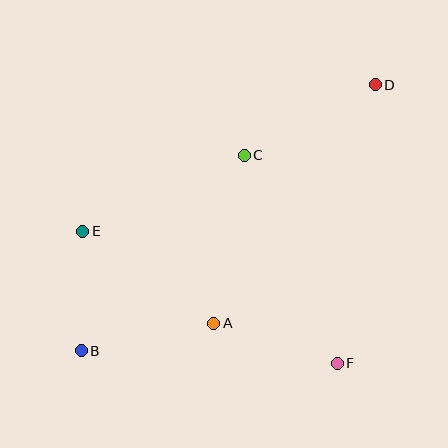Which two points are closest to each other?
Points B and E are closest to each other.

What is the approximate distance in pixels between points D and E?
The distance between D and E is approximately 327 pixels.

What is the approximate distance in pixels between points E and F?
The distance between E and F is approximately 287 pixels.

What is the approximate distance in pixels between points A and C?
The distance between A and C is approximately 171 pixels.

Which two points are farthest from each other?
Points B and D are farthest from each other.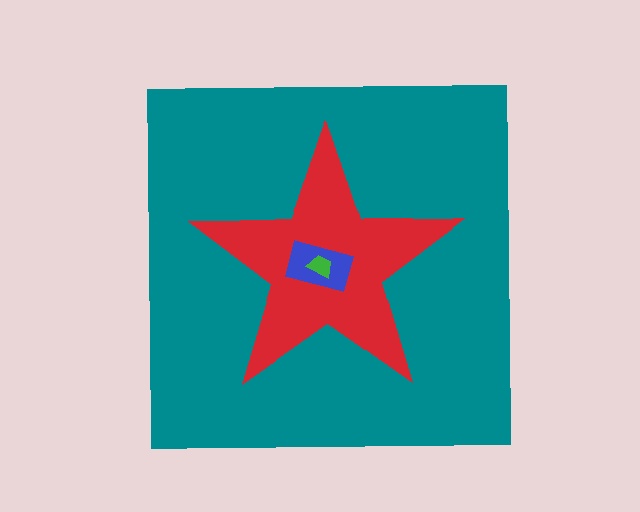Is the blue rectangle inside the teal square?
Yes.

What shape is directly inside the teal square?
The red star.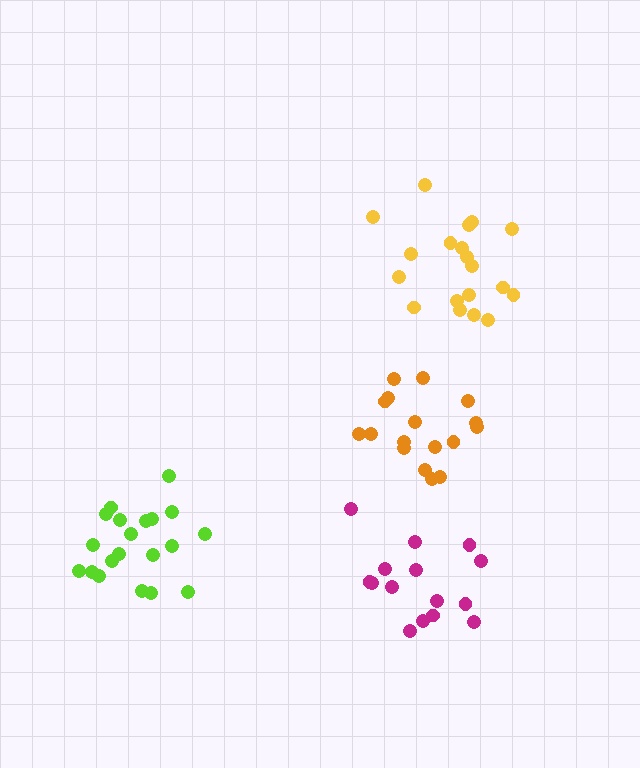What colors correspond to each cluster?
The clusters are colored: lime, orange, magenta, yellow.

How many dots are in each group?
Group 1: 20 dots, Group 2: 17 dots, Group 3: 15 dots, Group 4: 19 dots (71 total).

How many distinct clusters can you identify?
There are 4 distinct clusters.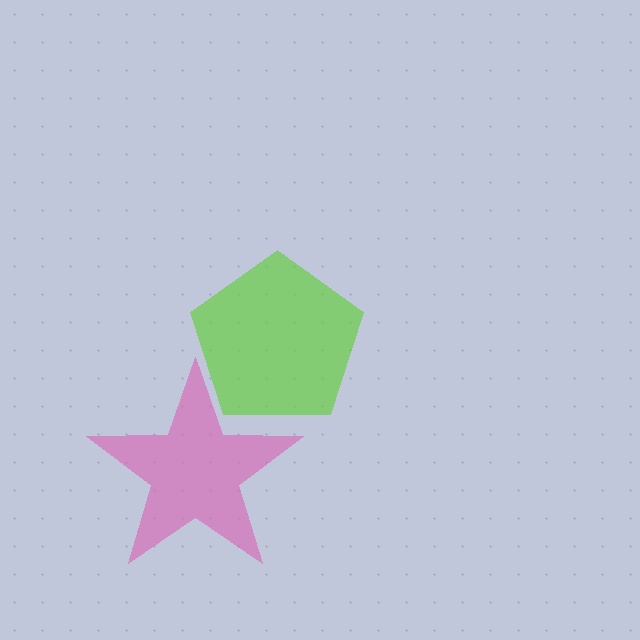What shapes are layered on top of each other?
The layered shapes are: a pink star, a lime pentagon.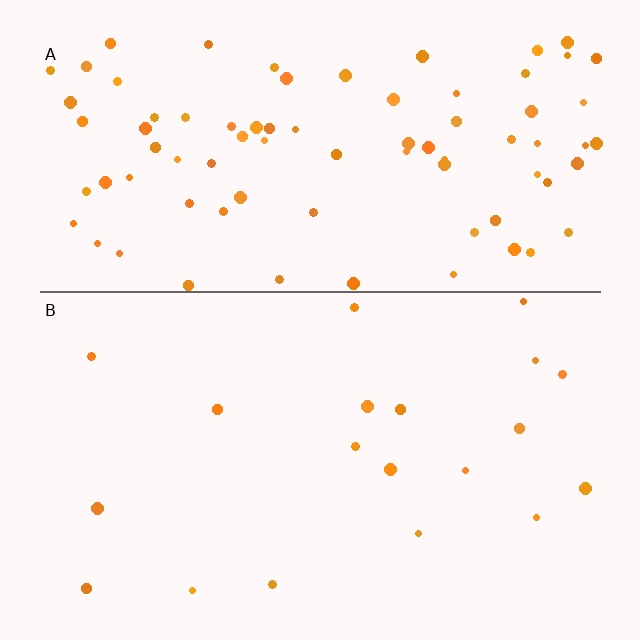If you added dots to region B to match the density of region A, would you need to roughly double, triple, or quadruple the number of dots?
Approximately quadruple.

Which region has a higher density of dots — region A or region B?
A (the top).